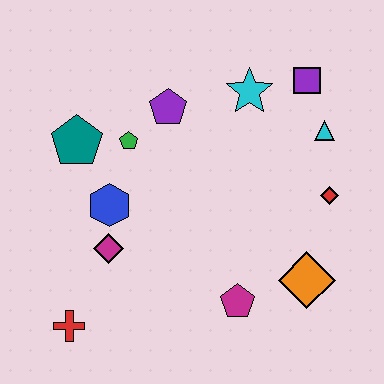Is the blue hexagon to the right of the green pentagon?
No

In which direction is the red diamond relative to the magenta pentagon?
The red diamond is above the magenta pentagon.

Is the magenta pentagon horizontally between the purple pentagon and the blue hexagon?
No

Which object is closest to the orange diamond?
The magenta pentagon is closest to the orange diamond.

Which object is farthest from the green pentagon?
The orange diamond is farthest from the green pentagon.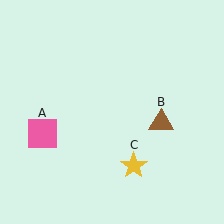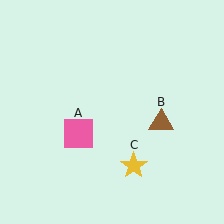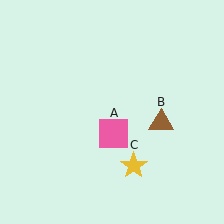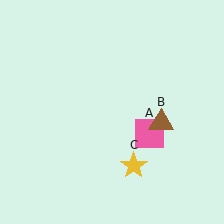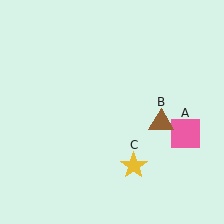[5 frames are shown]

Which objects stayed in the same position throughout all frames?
Brown triangle (object B) and yellow star (object C) remained stationary.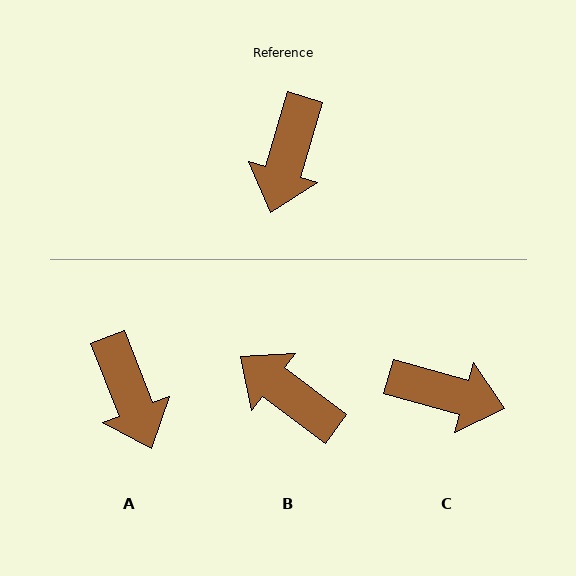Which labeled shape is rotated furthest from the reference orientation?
B, about 111 degrees away.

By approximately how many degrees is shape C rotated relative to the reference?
Approximately 91 degrees counter-clockwise.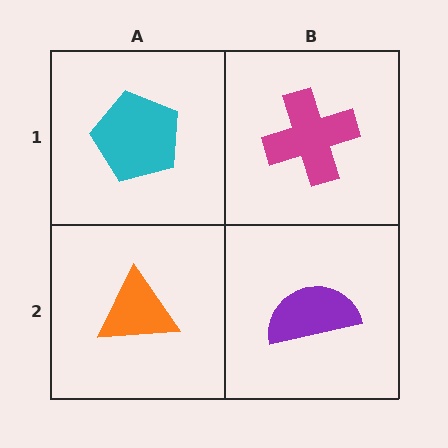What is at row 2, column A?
An orange triangle.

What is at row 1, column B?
A magenta cross.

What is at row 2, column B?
A purple semicircle.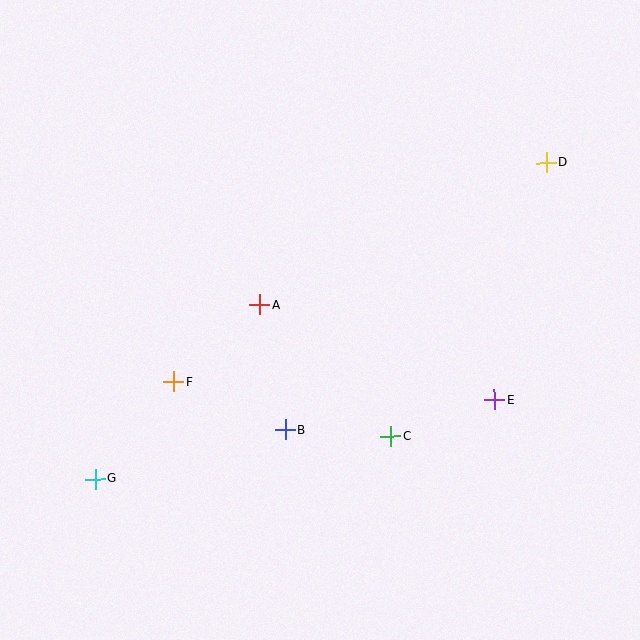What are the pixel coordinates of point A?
Point A is at (260, 305).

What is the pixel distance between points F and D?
The distance between F and D is 432 pixels.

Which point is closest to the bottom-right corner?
Point E is closest to the bottom-right corner.